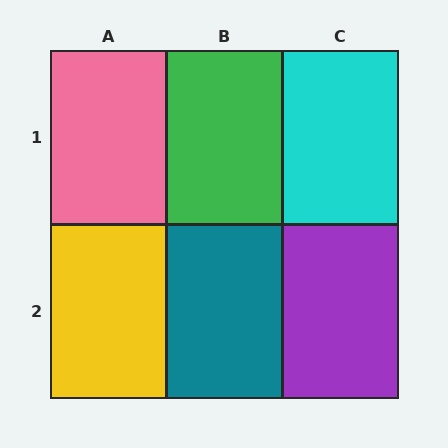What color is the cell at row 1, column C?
Cyan.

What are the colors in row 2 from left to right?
Yellow, teal, purple.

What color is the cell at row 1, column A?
Pink.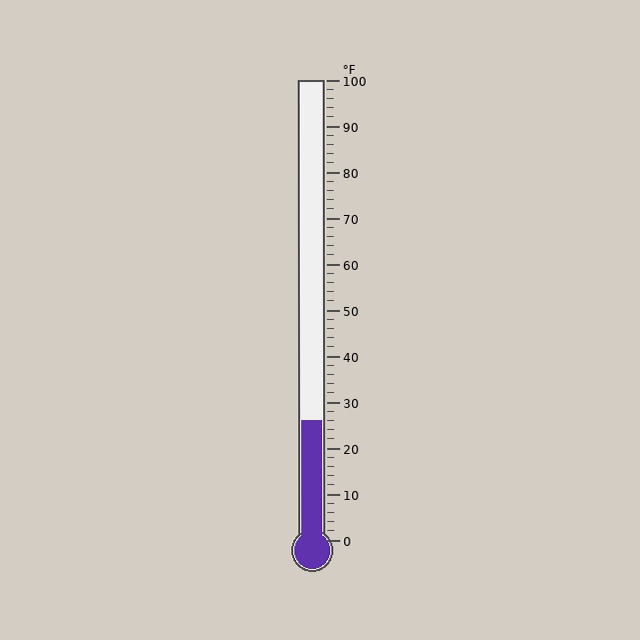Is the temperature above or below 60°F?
The temperature is below 60°F.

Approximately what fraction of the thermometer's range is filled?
The thermometer is filled to approximately 25% of its range.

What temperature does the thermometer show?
The thermometer shows approximately 26°F.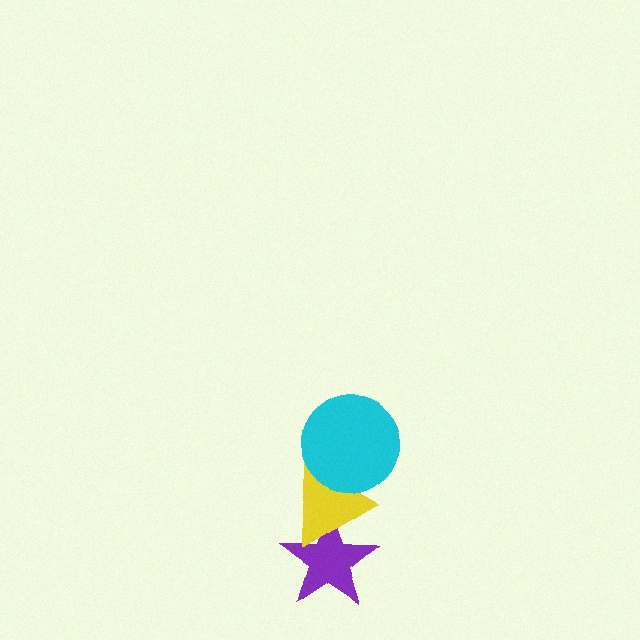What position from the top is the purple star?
The purple star is 3rd from the top.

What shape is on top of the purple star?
The yellow triangle is on top of the purple star.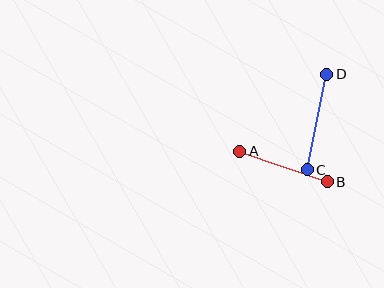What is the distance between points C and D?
The distance is approximately 97 pixels.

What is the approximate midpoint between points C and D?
The midpoint is at approximately (317, 122) pixels.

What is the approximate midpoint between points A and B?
The midpoint is at approximately (283, 167) pixels.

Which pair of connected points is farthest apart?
Points C and D are farthest apart.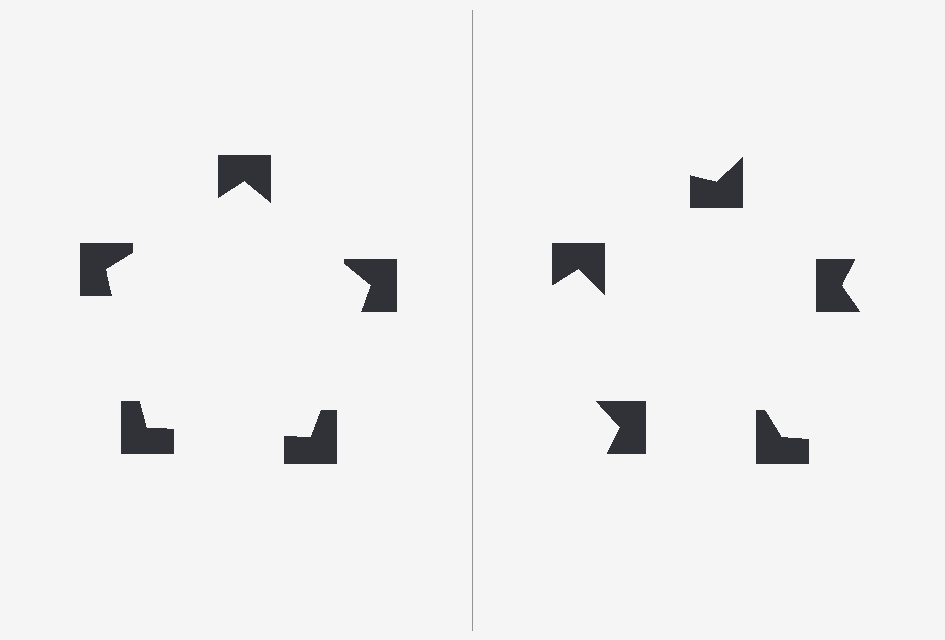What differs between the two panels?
The notched squares are positioned identically on both sides; only the wedge orientations differ. On the left they align to a pentagon; on the right they are misaligned.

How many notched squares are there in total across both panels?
10 — 5 on each side.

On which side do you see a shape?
An illusory pentagon appears on the left side. On the right side the wedge cuts are rotated, so no coherent shape forms.